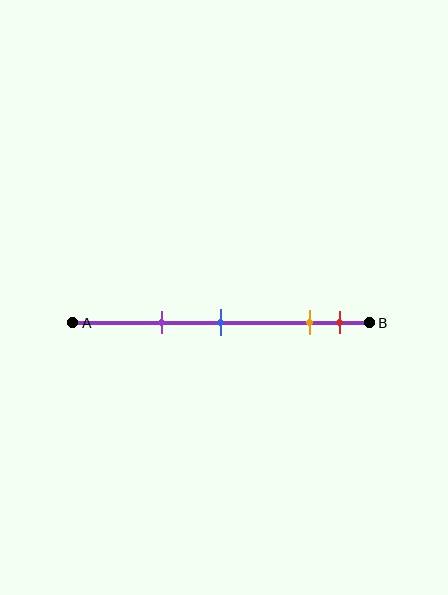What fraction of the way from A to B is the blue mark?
The blue mark is approximately 50% (0.5) of the way from A to B.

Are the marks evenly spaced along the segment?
No, the marks are not evenly spaced.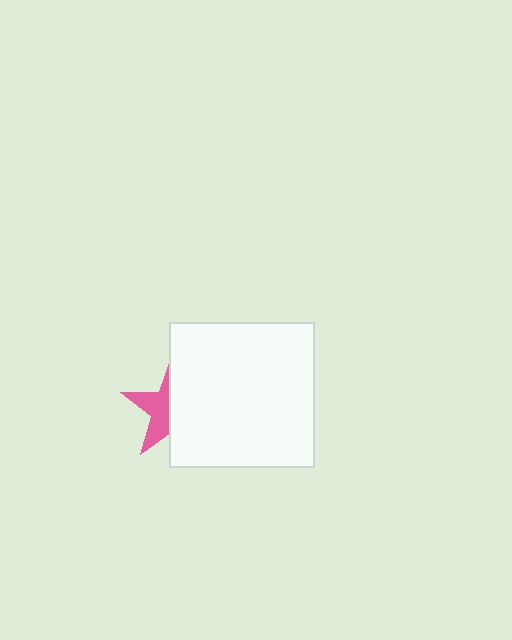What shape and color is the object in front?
The object in front is a white square.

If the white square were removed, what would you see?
You would see the complete pink star.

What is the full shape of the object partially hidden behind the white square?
The partially hidden object is a pink star.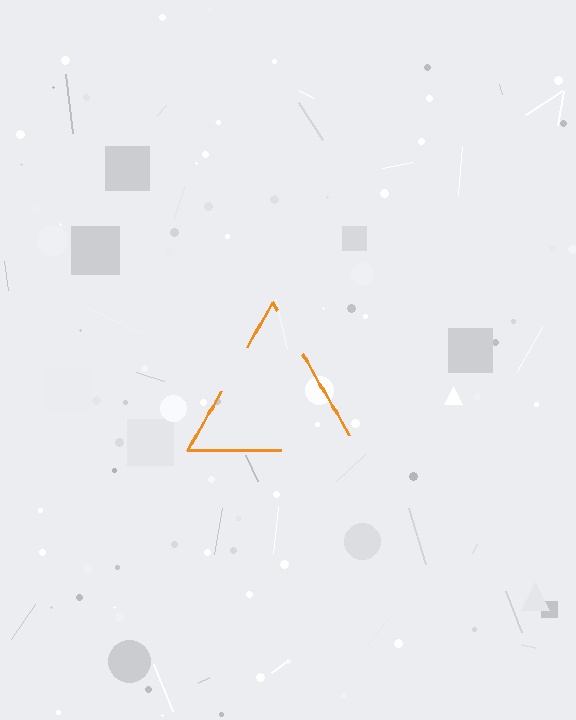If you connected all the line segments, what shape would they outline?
They would outline a triangle.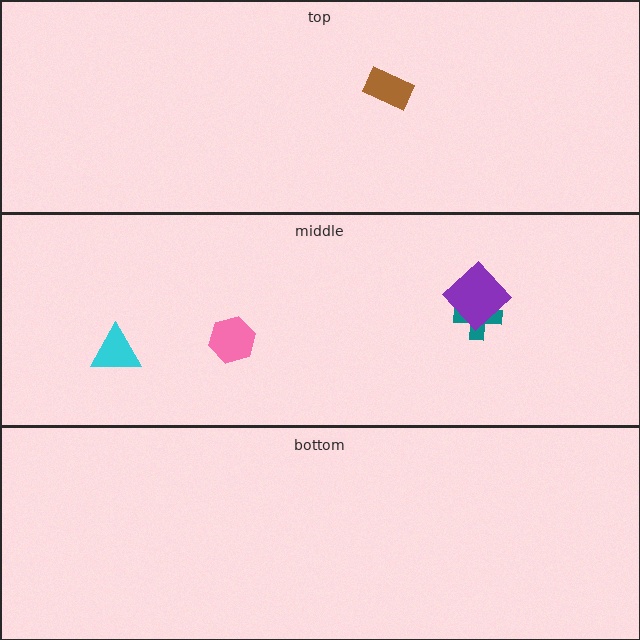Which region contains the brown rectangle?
The top region.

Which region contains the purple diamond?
The middle region.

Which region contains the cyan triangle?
The middle region.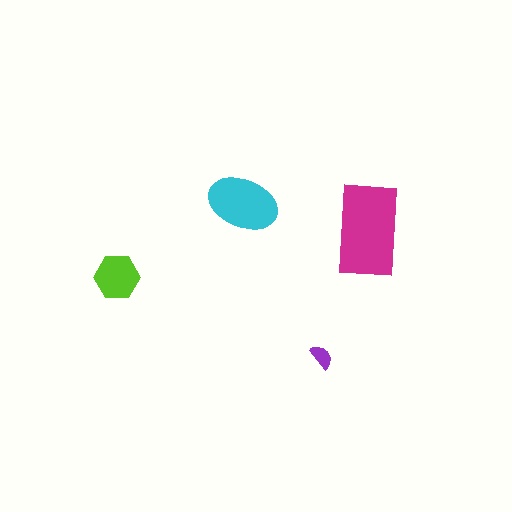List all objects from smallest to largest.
The purple semicircle, the lime hexagon, the cyan ellipse, the magenta rectangle.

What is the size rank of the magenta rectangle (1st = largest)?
1st.